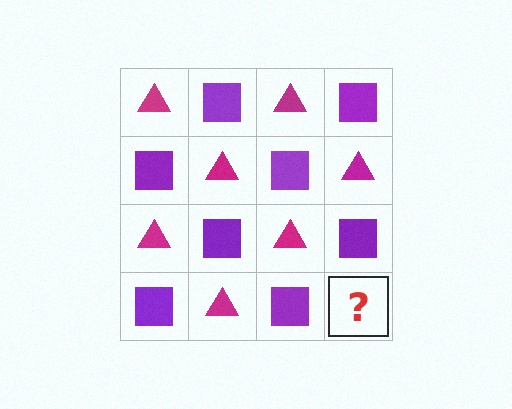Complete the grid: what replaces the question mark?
The question mark should be replaced with a magenta triangle.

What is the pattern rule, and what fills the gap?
The rule is that it alternates magenta triangle and purple square in a checkerboard pattern. The gap should be filled with a magenta triangle.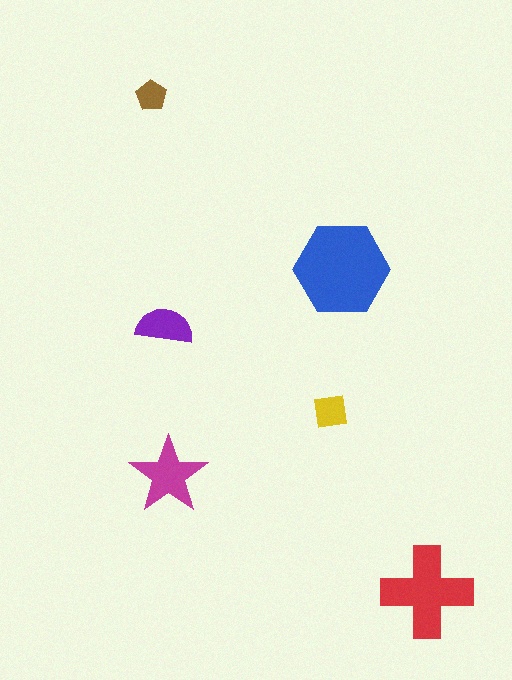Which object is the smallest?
The brown pentagon.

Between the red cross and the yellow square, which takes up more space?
The red cross.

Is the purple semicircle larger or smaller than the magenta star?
Smaller.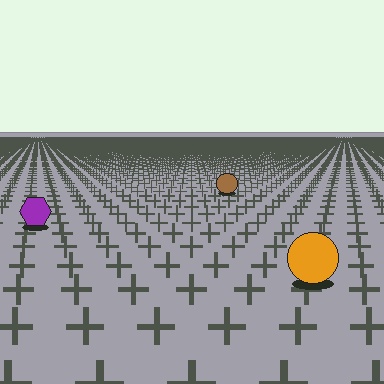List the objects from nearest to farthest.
From nearest to farthest: the orange circle, the purple hexagon, the brown circle.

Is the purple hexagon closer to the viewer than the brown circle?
Yes. The purple hexagon is closer — you can tell from the texture gradient: the ground texture is coarser near it.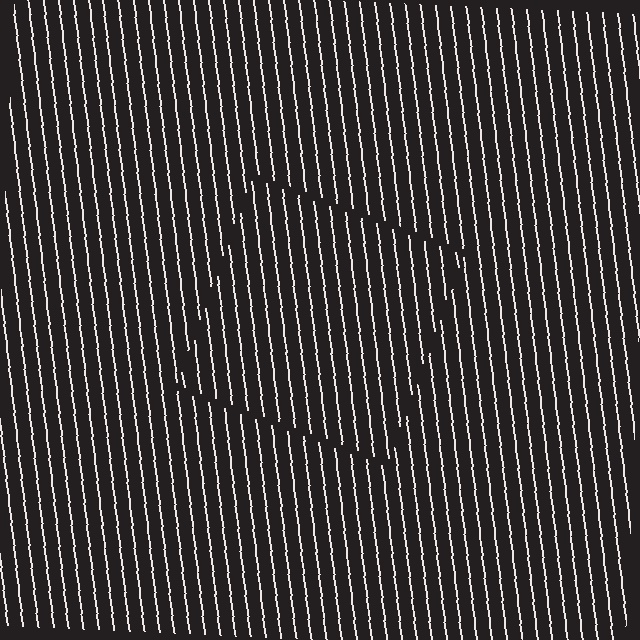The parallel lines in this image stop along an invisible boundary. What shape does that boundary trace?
An illusory square. The interior of the shape contains the same grating, shifted by half a period — the contour is defined by the phase discontinuity where line-ends from the inner and outer gratings abut.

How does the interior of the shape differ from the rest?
The interior of the shape contains the same grating, shifted by half a period — the contour is defined by the phase discontinuity where line-ends from the inner and outer gratings abut.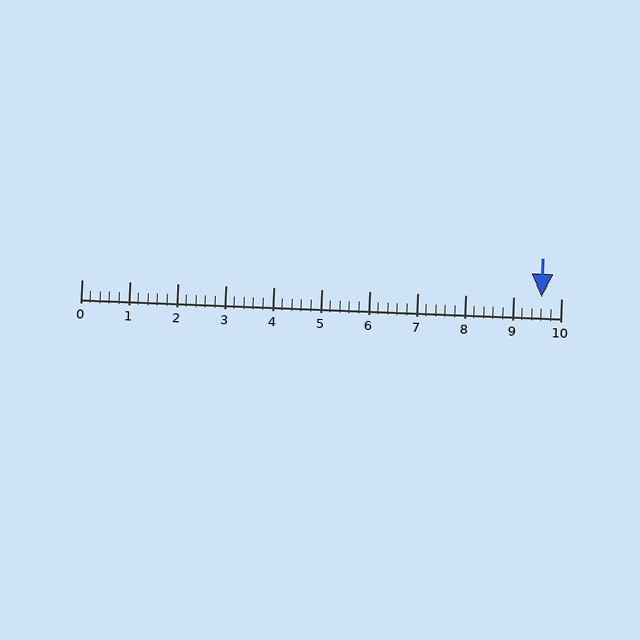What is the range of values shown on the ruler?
The ruler shows values from 0 to 10.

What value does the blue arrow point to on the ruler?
The blue arrow points to approximately 9.6.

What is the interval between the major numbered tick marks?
The major tick marks are spaced 1 units apart.